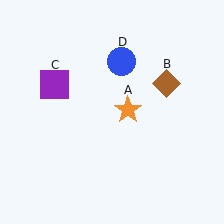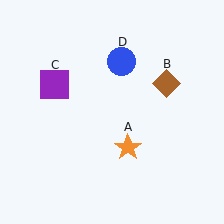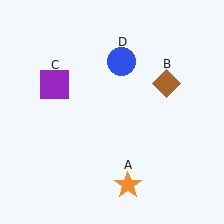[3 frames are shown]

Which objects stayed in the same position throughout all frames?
Brown diamond (object B) and purple square (object C) and blue circle (object D) remained stationary.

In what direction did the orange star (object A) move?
The orange star (object A) moved down.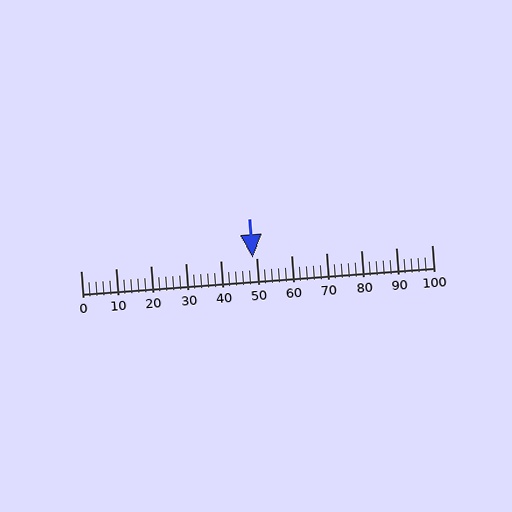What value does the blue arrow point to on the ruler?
The blue arrow points to approximately 49.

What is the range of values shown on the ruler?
The ruler shows values from 0 to 100.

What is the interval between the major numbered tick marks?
The major tick marks are spaced 10 units apart.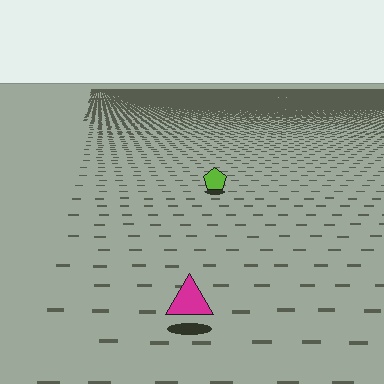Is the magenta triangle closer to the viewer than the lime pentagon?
Yes. The magenta triangle is closer — you can tell from the texture gradient: the ground texture is coarser near it.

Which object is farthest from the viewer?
The lime pentagon is farthest from the viewer. It appears smaller and the ground texture around it is denser.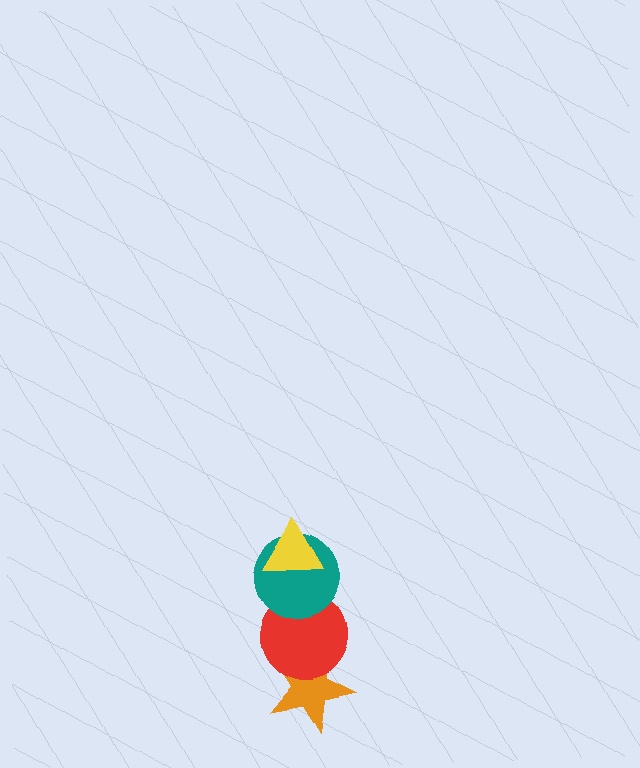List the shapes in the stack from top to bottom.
From top to bottom: the yellow triangle, the teal circle, the red circle, the orange star.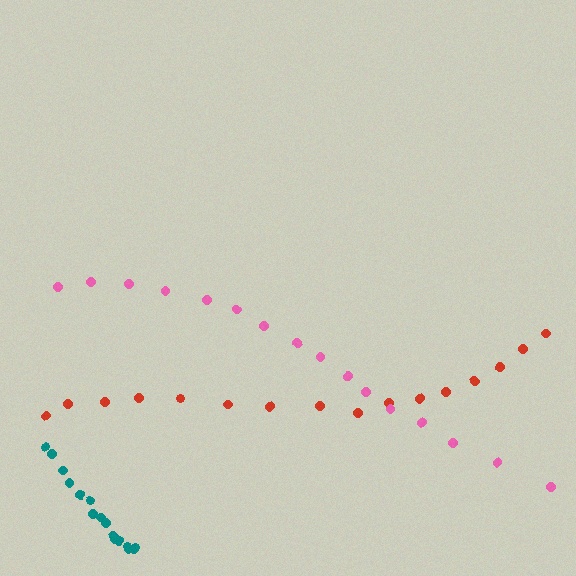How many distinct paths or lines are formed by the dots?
There are 3 distinct paths.